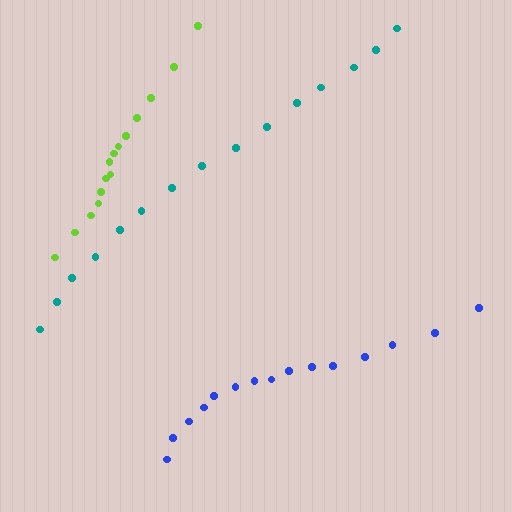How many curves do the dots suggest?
There are 3 distinct paths.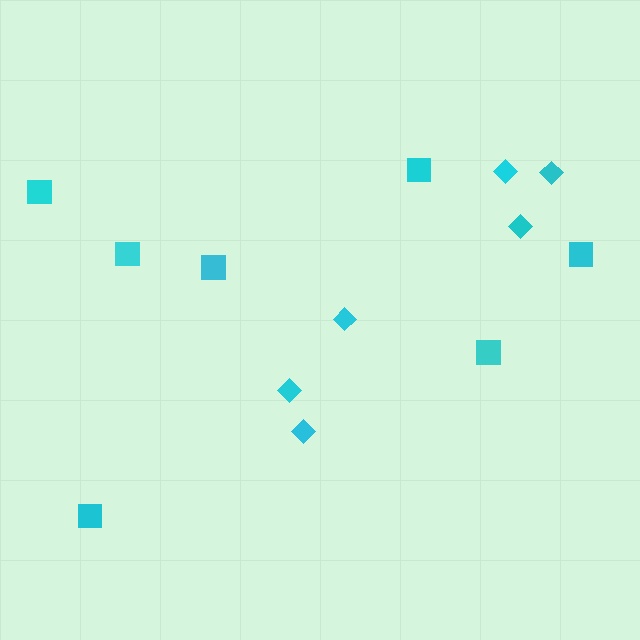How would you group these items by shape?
There are 2 groups: one group of diamonds (6) and one group of squares (7).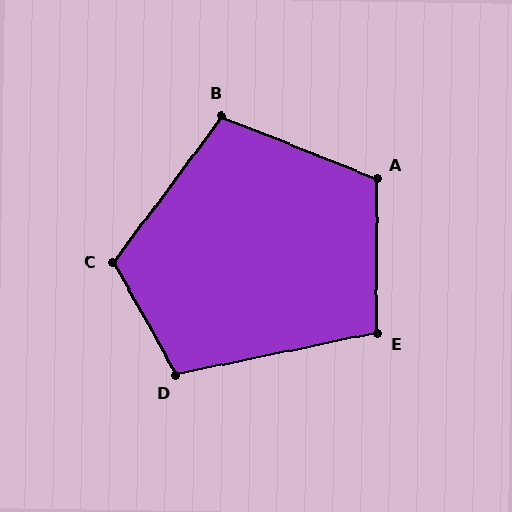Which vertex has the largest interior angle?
C, at approximately 114 degrees.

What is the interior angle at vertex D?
Approximately 107 degrees (obtuse).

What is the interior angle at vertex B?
Approximately 105 degrees (obtuse).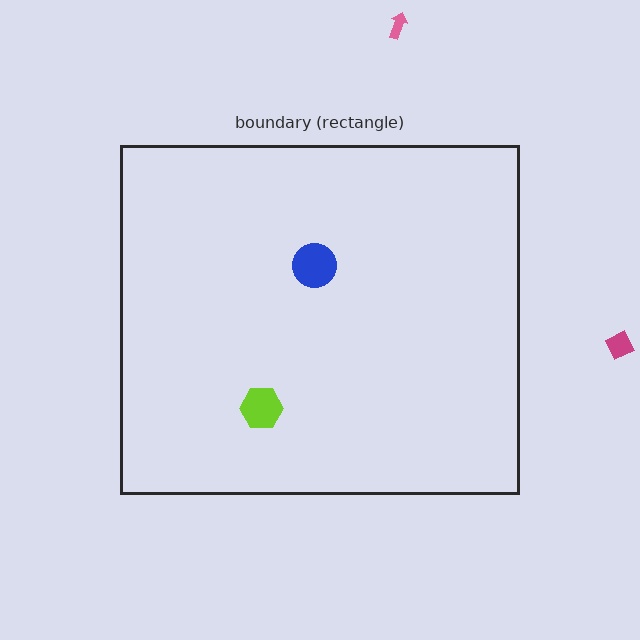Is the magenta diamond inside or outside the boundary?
Outside.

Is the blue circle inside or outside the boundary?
Inside.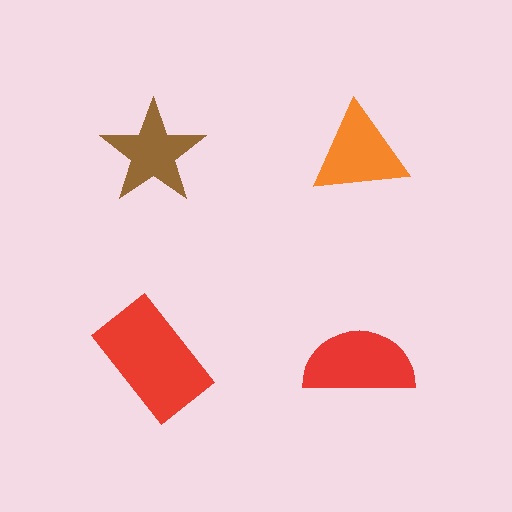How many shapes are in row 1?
2 shapes.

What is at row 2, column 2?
A red semicircle.